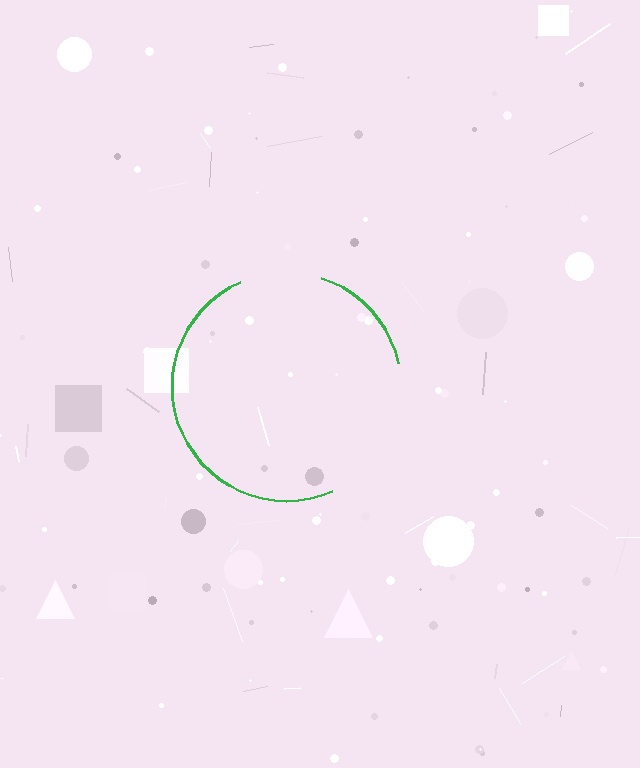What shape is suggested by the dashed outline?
The dashed outline suggests a circle.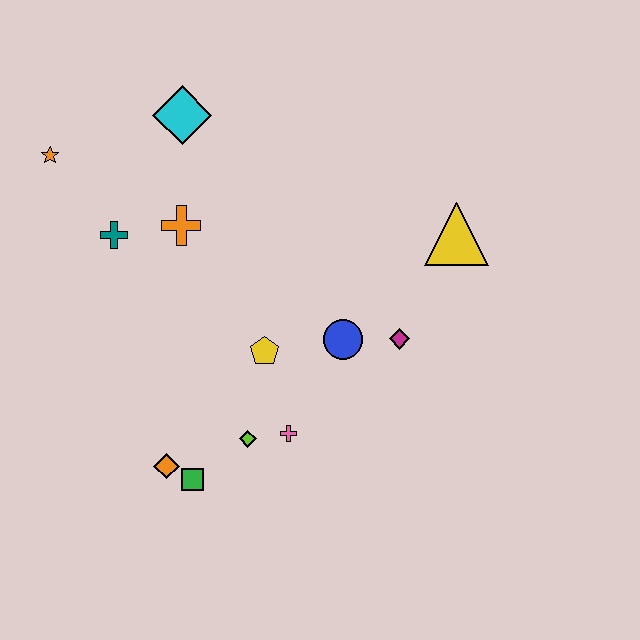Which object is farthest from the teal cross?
The yellow triangle is farthest from the teal cross.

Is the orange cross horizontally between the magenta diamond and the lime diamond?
No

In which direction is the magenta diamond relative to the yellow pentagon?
The magenta diamond is to the right of the yellow pentagon.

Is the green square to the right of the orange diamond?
Yes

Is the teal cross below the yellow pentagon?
No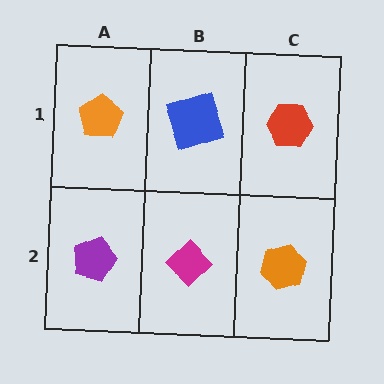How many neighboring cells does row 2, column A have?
2.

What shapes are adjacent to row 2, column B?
A blue square (row 1, column B), a purple pentagon (row 2, column A), an orange hexagon (row 2, column C).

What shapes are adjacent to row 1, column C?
An orange hexagon (row 2, column C), a blue square (row 1, column B).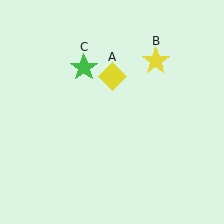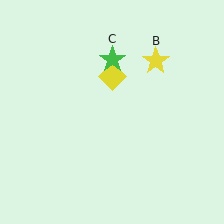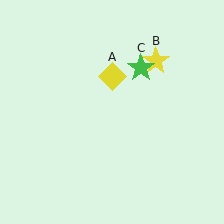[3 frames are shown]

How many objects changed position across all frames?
1 object changed position: green star (object C).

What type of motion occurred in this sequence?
The green star (object C) rotated clockwise around the center of the scene.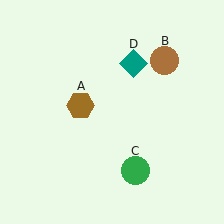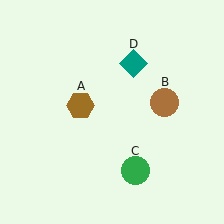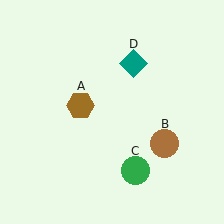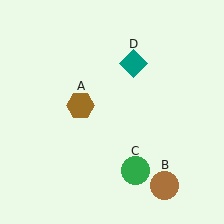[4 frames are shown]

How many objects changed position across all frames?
1 object changed position: brown circle (object B).